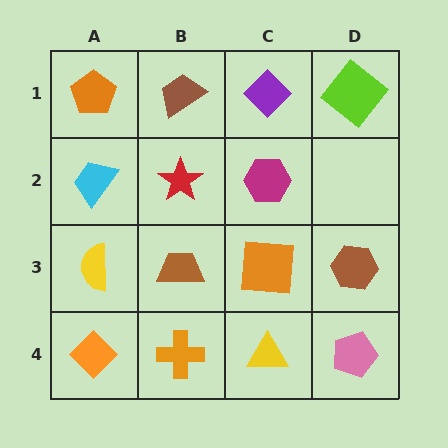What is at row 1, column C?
A purple diamond.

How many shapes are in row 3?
4 shapes.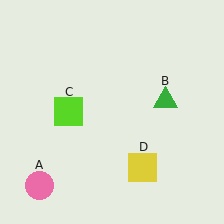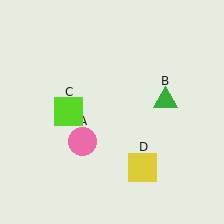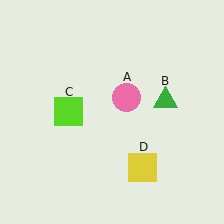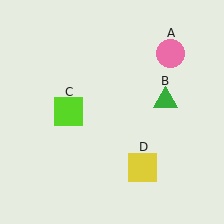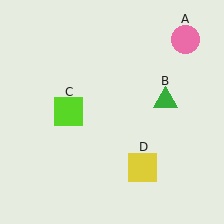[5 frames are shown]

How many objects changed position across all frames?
1 object changed position: pink circle (object A).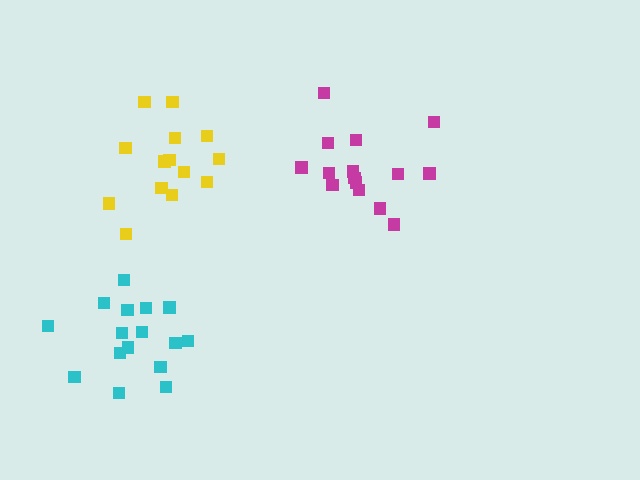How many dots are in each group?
Group 1: 16 dots, Group 2: 14 dots, Group 3: 15 dots (45 total).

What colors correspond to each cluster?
The clusters are colored: cyan, yellow, magenta.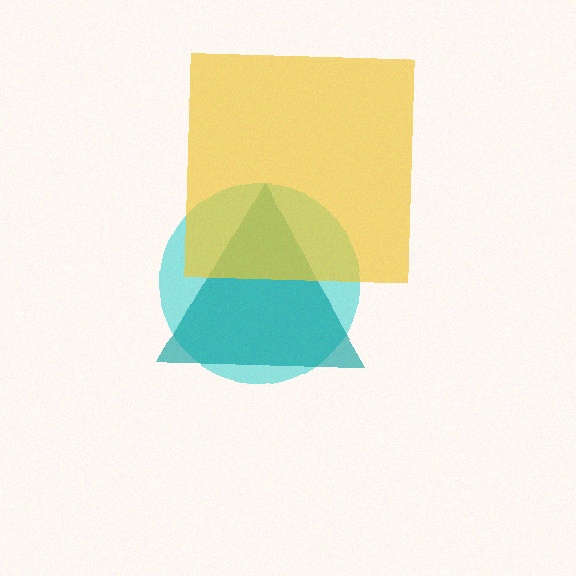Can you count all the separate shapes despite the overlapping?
Yes, there are 3 separate shapes.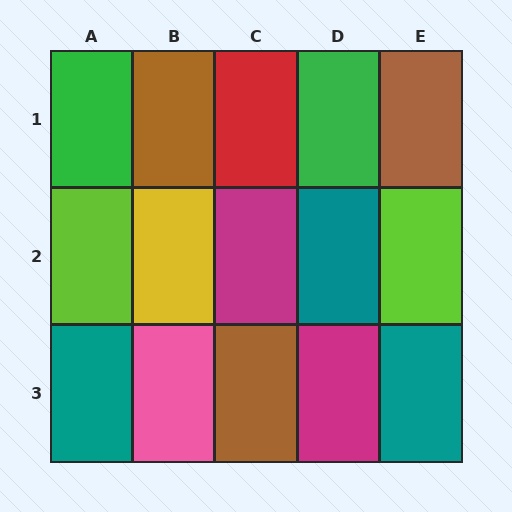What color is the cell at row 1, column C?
Red.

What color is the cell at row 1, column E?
Brown.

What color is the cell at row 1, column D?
Green.